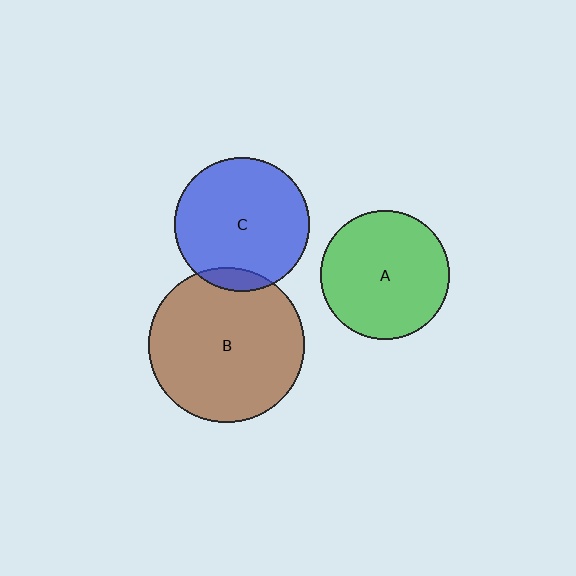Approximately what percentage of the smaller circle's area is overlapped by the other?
Approximately 10%.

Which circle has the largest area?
Circle B (brown).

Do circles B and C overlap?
Yes.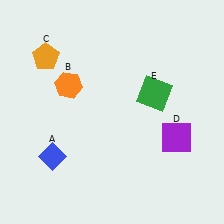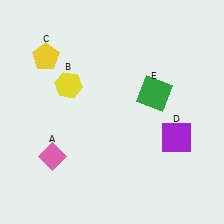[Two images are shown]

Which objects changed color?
A changed from blue to pink. B changed from orange to yellow. C changed from orange to yellow.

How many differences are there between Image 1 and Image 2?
There are 3 differences between the two images.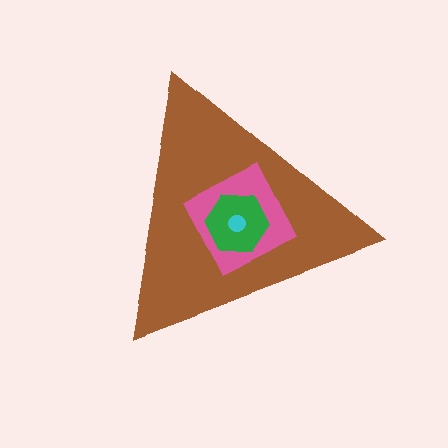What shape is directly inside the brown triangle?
The pink diamond.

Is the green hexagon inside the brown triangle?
Yes.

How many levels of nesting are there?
4.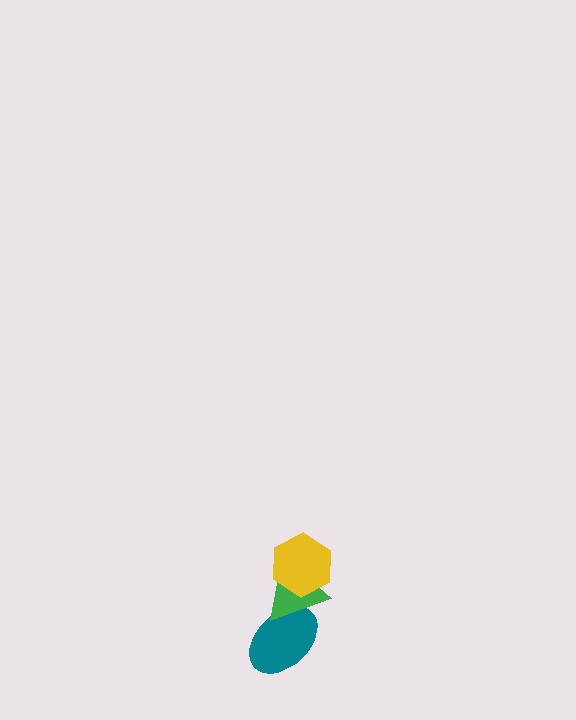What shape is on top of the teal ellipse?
The green triangle is on top of the teal ellipse.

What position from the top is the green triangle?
The green triangle is 2nd from the top.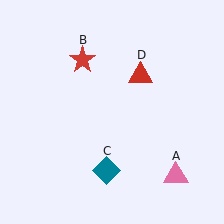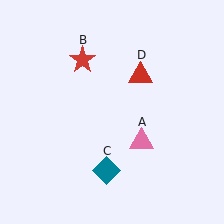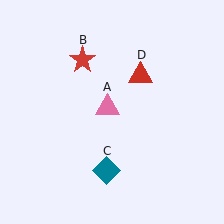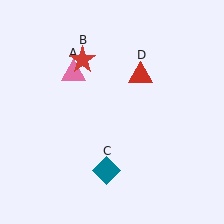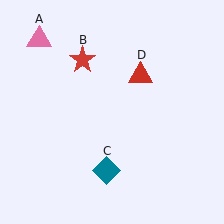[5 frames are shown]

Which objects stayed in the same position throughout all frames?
Red star (object B) and teal diamond (object C) and red triangle (object D) remained stationary.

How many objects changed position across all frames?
1 object changed position: pink triangle (object A).